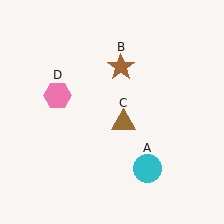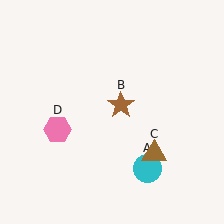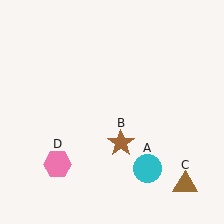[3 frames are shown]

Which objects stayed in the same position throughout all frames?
Cyan circle (object A) remained stationary.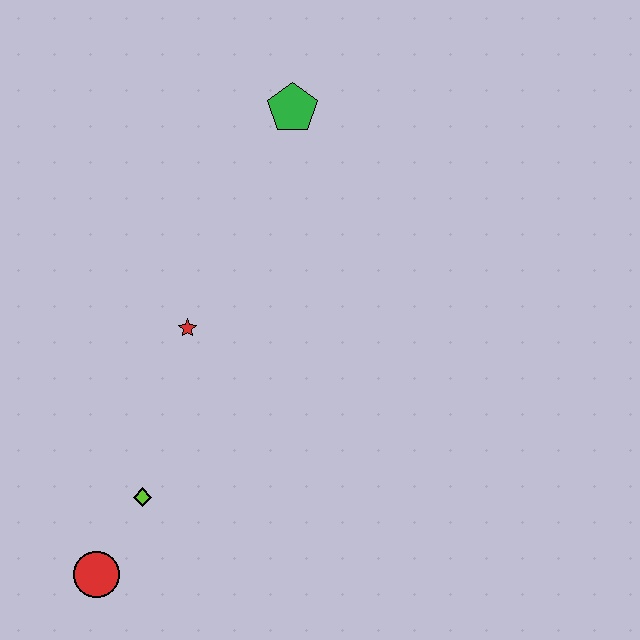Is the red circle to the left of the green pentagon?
Yes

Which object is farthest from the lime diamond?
The green pentagon is farthest from the lime diamond.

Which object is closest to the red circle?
The lime diamond is closest to the red circle.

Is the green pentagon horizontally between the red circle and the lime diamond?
No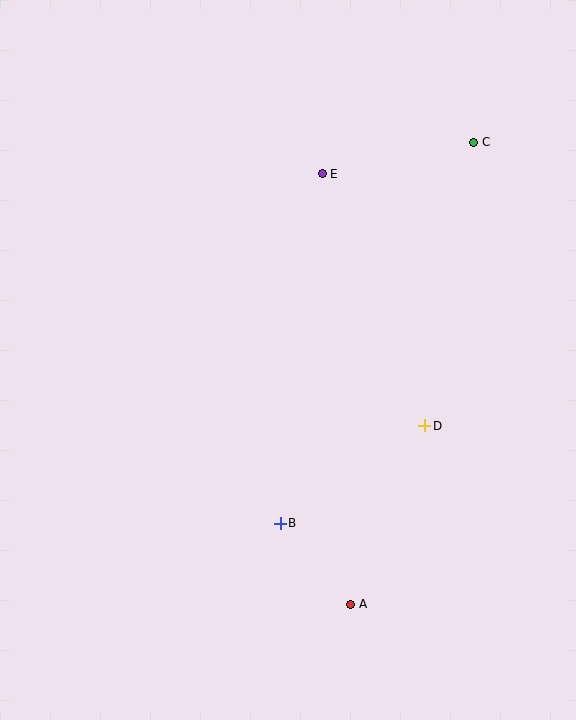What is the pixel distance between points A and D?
The distance between A and D is 193 pixels.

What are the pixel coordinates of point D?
Point D is at (425, 426).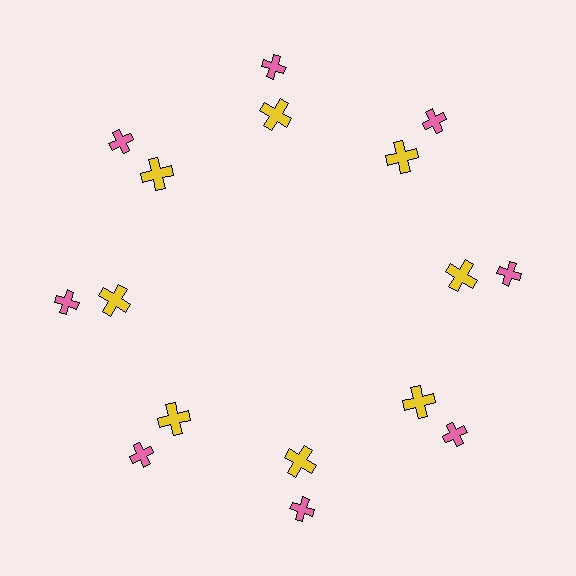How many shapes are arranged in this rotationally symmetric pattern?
There are 16 shapes, arranged in 8 groups of 2.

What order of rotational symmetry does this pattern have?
This pattern has 8-fold rotational symmetry.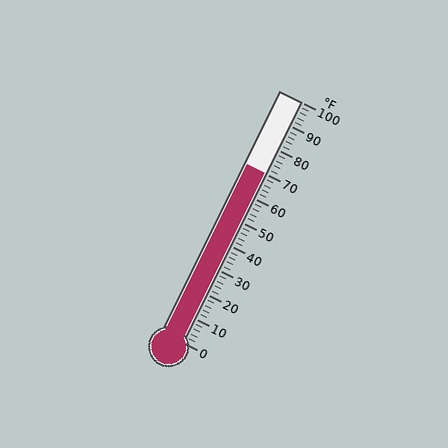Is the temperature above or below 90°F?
The temperature is below 90°F.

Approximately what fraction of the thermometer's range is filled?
The thermometer is filled to approximately 70% of its range.